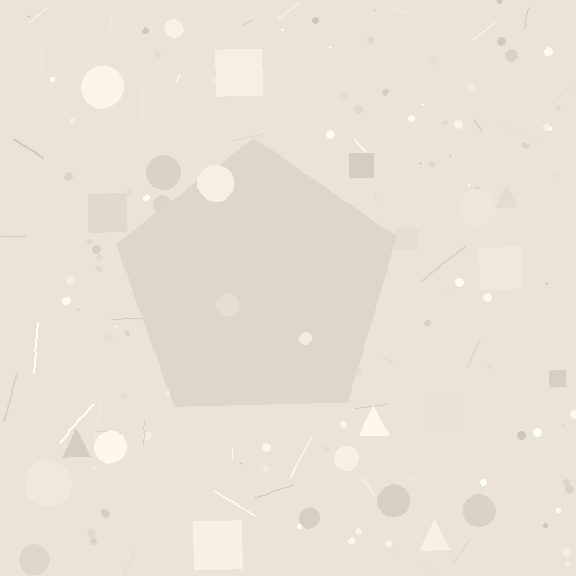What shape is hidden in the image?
A pentagon is hidden in the image.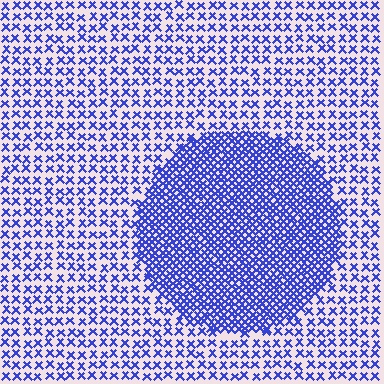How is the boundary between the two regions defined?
The boundary is defined by a change in element density (approximately 2.5x ratio). All elements are the same color, size, and shape.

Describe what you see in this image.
The image contains small blue elements arranged at two different densities. A circle-shaped region is visible where the elements are more densely packed than the surrounding area.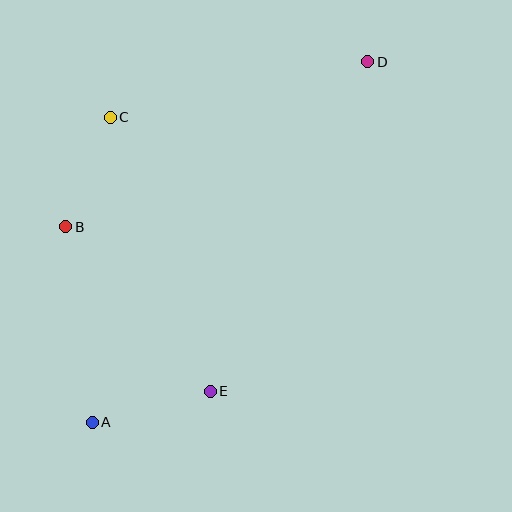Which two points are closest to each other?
Points B and C are closest to each other.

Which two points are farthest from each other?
Points A and D are farthest from each other.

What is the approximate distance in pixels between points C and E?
The distance between C and E is approximately 292 pixels.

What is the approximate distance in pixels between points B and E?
The distance between B and E is approximately 219 pixels.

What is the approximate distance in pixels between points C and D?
The distance between C and D is approximately 264 pixels.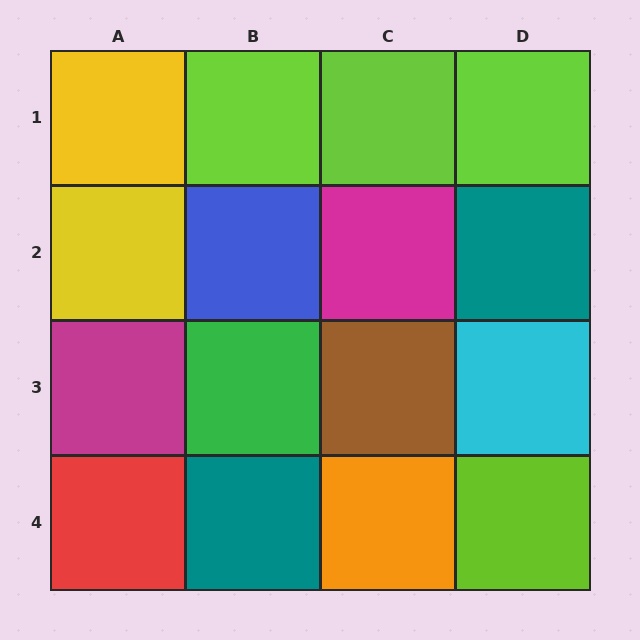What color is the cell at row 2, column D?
Teal.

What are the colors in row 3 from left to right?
Magenta, green, brown, cyan.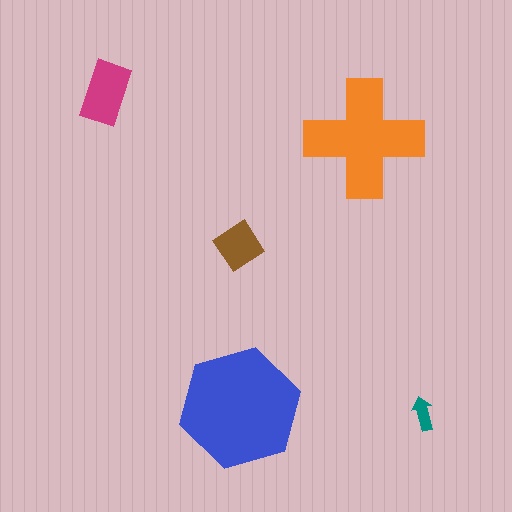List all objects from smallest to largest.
The teal arrow, the brown diamond, the magenta rectangle, the orange cross, the blue hexagon.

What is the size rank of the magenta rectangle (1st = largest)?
3rd.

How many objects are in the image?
There are 5 objects in the image.